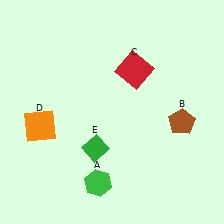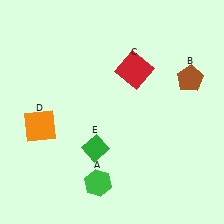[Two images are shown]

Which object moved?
The brown pentagon (B) moved up.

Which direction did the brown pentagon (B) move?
The brown pentagon (B) moved up.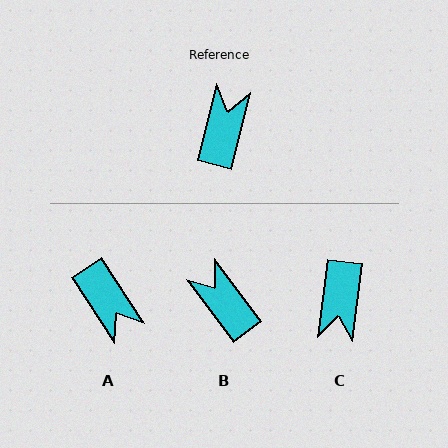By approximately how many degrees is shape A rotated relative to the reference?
Approximately 132 degrees clockwise.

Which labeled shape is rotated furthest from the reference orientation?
C, about 173 degrees away.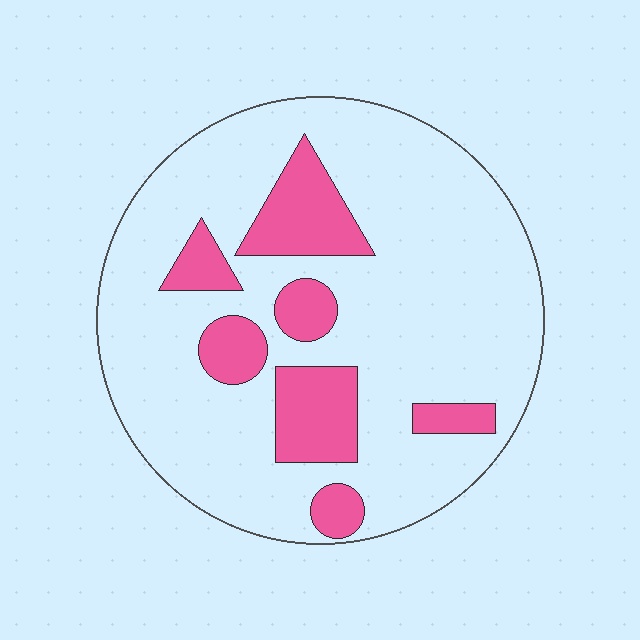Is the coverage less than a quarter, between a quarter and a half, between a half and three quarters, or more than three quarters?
Less than a quarter.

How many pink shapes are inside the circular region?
7.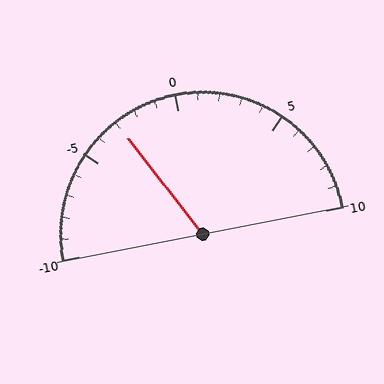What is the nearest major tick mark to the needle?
The nearest major tick mark is -5.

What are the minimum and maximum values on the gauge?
The gauge ranges from -10 to 10.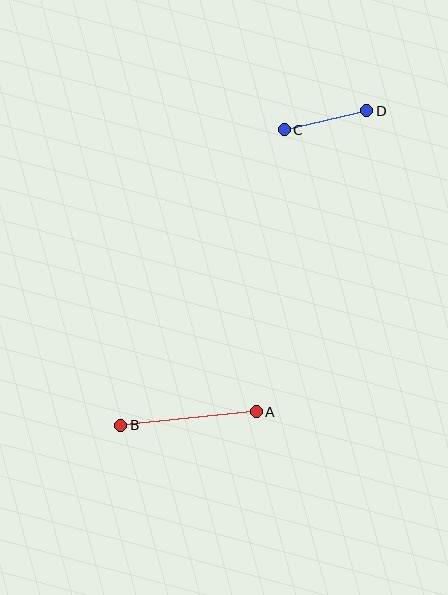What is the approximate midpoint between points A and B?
The midpoint is at approximately (189, 419) pixels.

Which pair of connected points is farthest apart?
Points A and B are farthest apart.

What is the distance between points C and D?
The distance is approximately 85 pixels.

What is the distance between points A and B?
The distance is approximately 136 pixels.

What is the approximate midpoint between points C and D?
The midpoint is at approximately (325, 120) pixels.